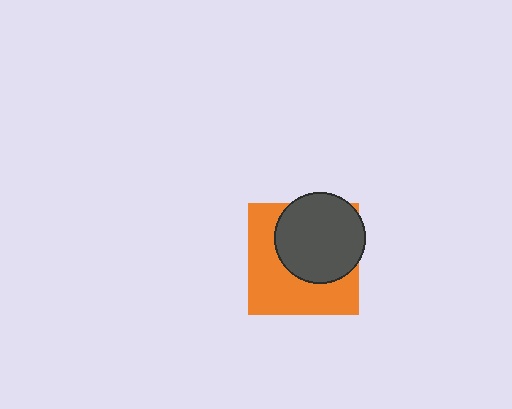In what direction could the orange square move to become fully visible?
The orange square could move toward the lower-left. That would shift it out from behind the dark gray circle entirely.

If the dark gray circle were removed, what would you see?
You would see the complete orange square.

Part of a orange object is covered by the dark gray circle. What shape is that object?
It is a square.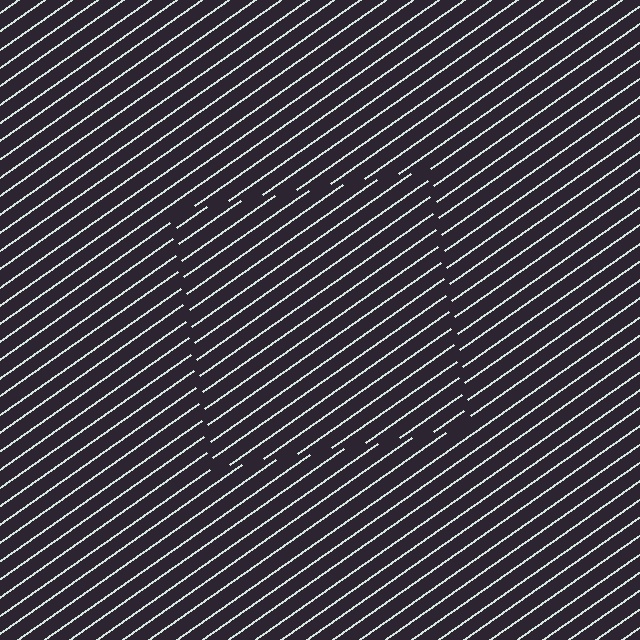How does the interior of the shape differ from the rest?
The interior of the shape contains the same grating, shifted by half a period — the contour is defined by the phase discontinuity where line-ends from the inner and outer gratings abut.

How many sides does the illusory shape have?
4 sides — the line-ends trace a square.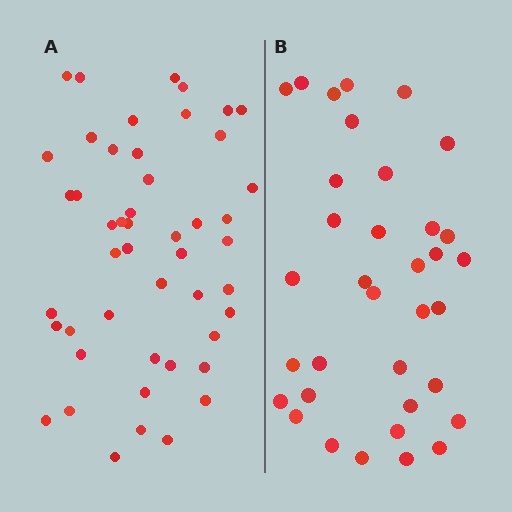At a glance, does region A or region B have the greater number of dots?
Region A (the left region) has more dots.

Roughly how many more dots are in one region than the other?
Region A has approximately 15 more dots than region B.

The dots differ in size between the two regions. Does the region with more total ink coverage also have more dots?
No. Region B has more total ink coverage because its dots are larger, but region A actually contains more individual dots. Total area can be misleading — the number of items is what matters here.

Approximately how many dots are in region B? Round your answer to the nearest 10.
About 40 dots. (The exact count is 35, which rounds to 40.)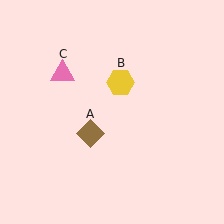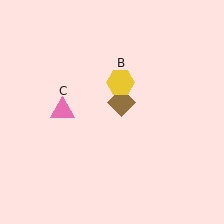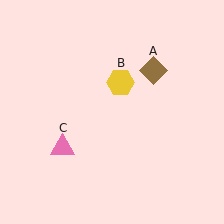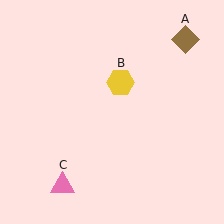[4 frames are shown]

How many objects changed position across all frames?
2 objects changed position: brown diamond (object A), pink triangle (object C).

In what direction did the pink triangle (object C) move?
The pink triangle (object C) moved down.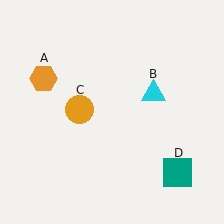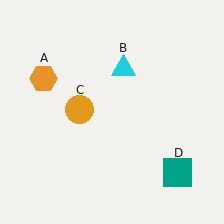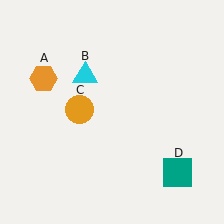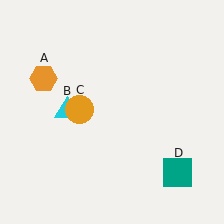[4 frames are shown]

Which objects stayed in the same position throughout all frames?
Orange hexagon (object A) and orange circle (object C) and teal square (object D) remained stationary.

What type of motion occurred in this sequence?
The cyan triangle (object B) rotated counterclockwise around the center of the scene.